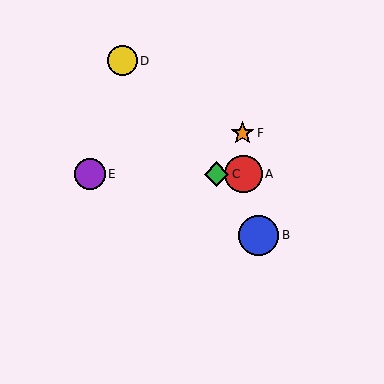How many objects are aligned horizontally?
3 objects (A, C, E) are aligned horizontally.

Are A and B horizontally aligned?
No, A is at y≈174 and B is at y≈235.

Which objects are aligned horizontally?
Objects A, C, E are aligned horizontally.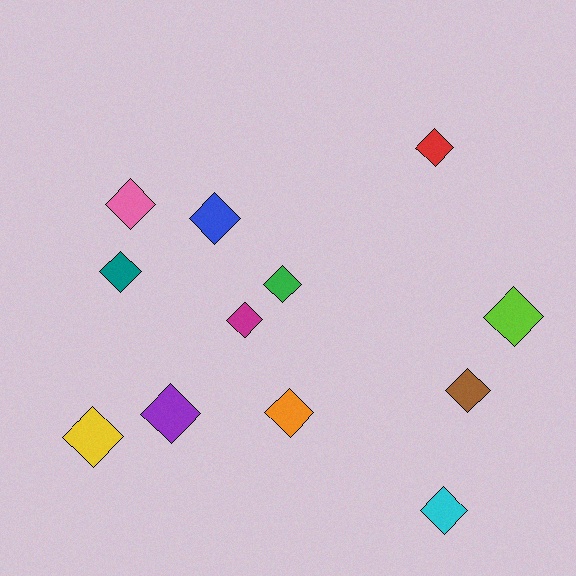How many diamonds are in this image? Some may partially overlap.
There are 12 diamonds.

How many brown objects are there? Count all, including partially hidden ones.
There is 1 brown object.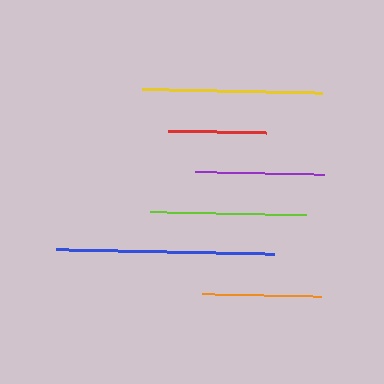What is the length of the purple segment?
The purple segment is approximately 129 pixels long.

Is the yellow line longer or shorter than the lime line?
The yellow line is longer than the lime line.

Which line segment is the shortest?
The red line is the shortest at approximately 98 pixels.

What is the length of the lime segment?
The lime segment is approximately 156 pixels long.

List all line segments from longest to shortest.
From longest to shortest: blue, yellow, lime, purple, orange, red.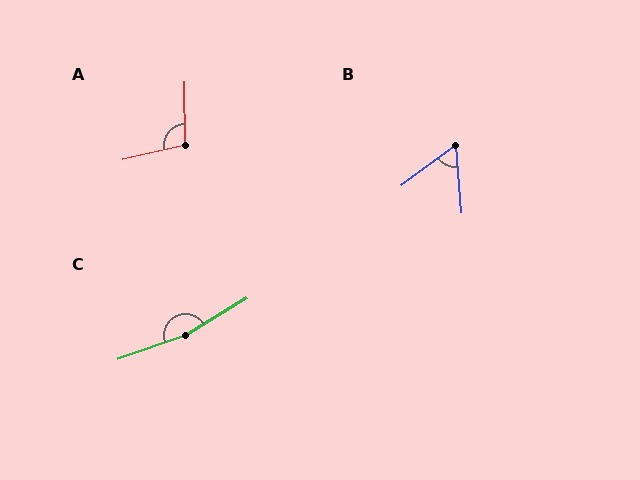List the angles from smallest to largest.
B (58°), A (103°), C (168°).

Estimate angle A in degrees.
Approximately 103 degrees.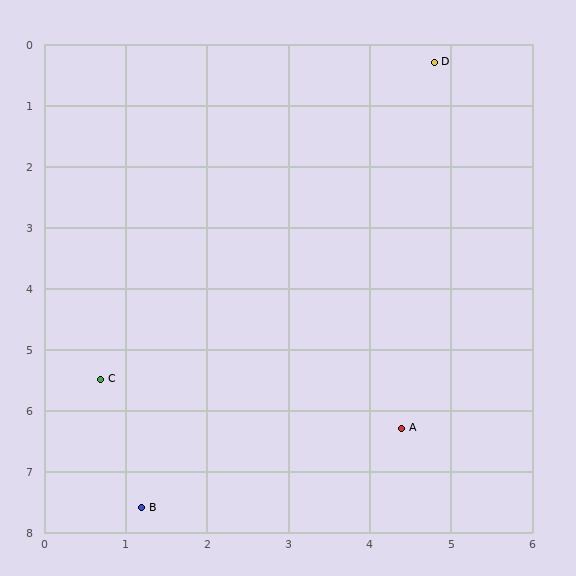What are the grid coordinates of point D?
Point D is at approximately (4.8, 0.3).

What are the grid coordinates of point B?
Point B is at approximately (1.2, 7.6).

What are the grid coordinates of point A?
Point A is at approximately (4.4, 6.3).